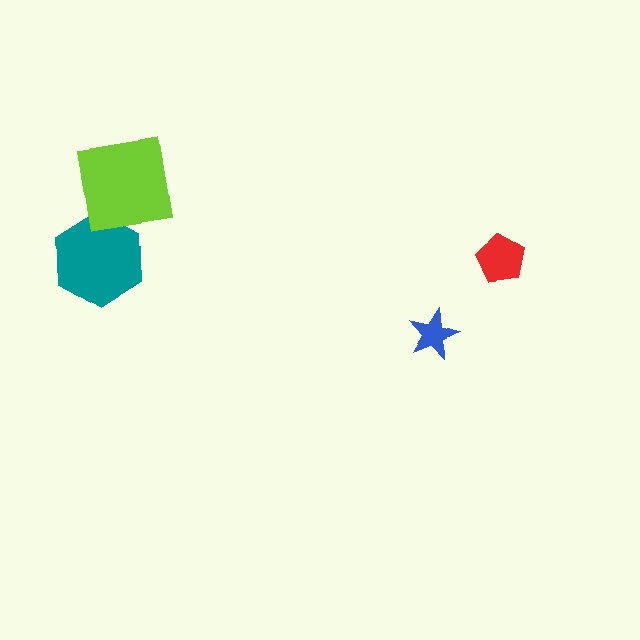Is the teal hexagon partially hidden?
Yes, it is partially covered by another shape.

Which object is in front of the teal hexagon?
The lime square is in front of the teal hexagon.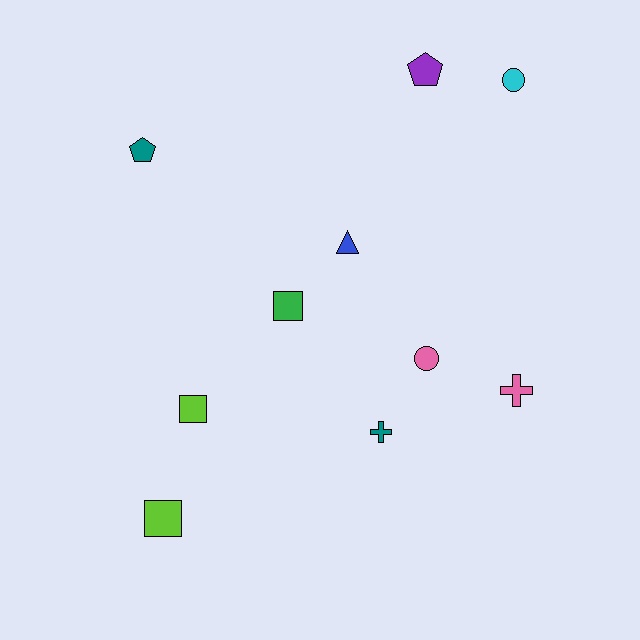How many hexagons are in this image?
There are no hexagons.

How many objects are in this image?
There are 10 objects.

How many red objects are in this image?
There are no red objects.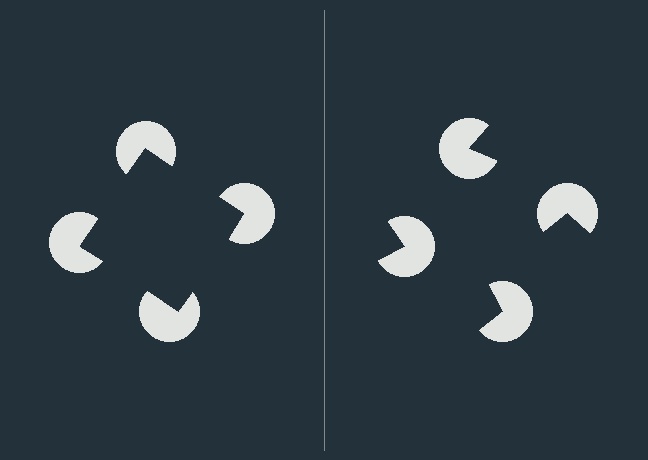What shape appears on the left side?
An illusory square.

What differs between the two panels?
The pac-man discs are positioned identically on both sides; only the wedge orientations differ. On the left they align to a square; on the right they are misaligned.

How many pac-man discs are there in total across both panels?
8 — 4 on each side.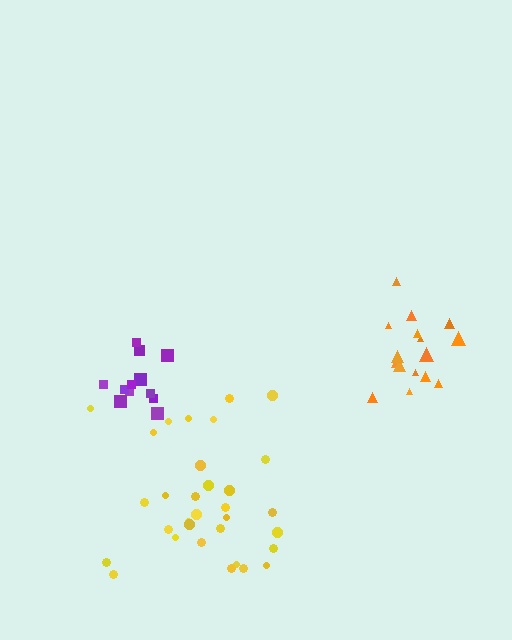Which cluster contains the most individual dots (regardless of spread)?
Yellow (32).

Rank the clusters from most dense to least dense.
orange, purple, yellow.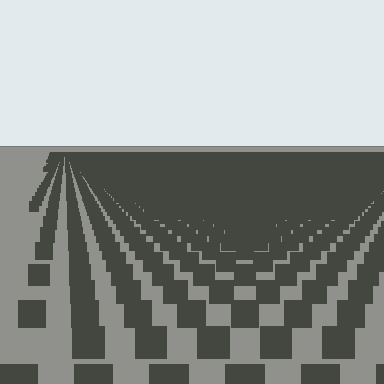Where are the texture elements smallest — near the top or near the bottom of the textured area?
Near the top.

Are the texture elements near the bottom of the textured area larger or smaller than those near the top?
Larger. Near the bottom, elements are closer to the viewer and appear at a bigger on-screen size.